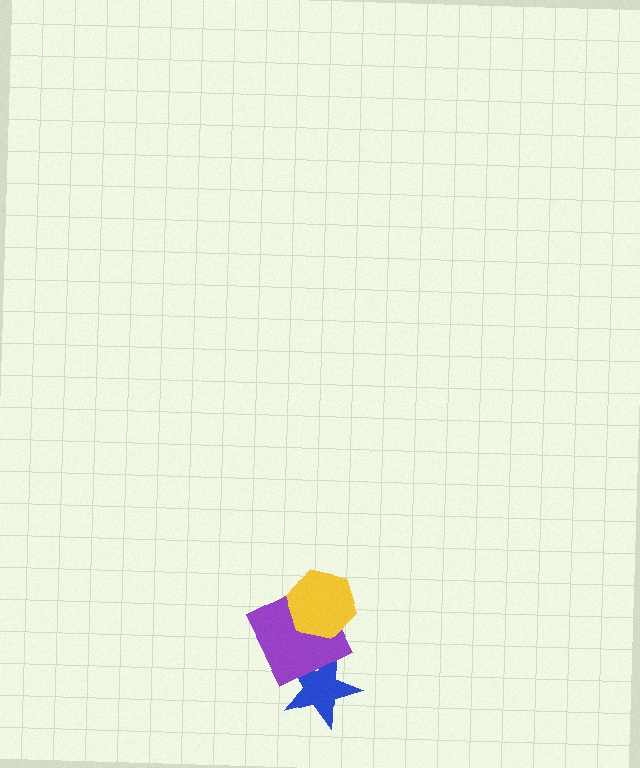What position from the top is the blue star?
The blue star is 3rd from the top.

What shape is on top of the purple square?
The yellow hexagon is on top of the purple square.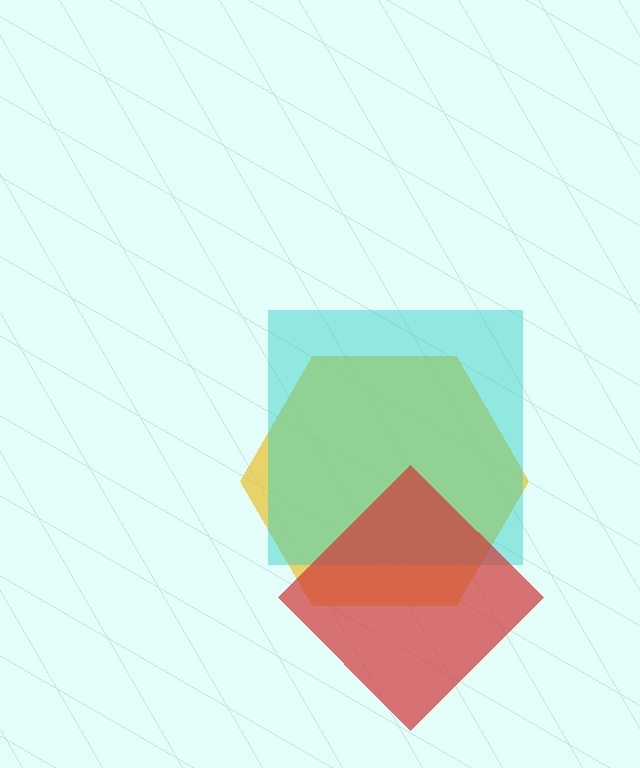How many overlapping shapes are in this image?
There are 3 overlapping shapes in the image.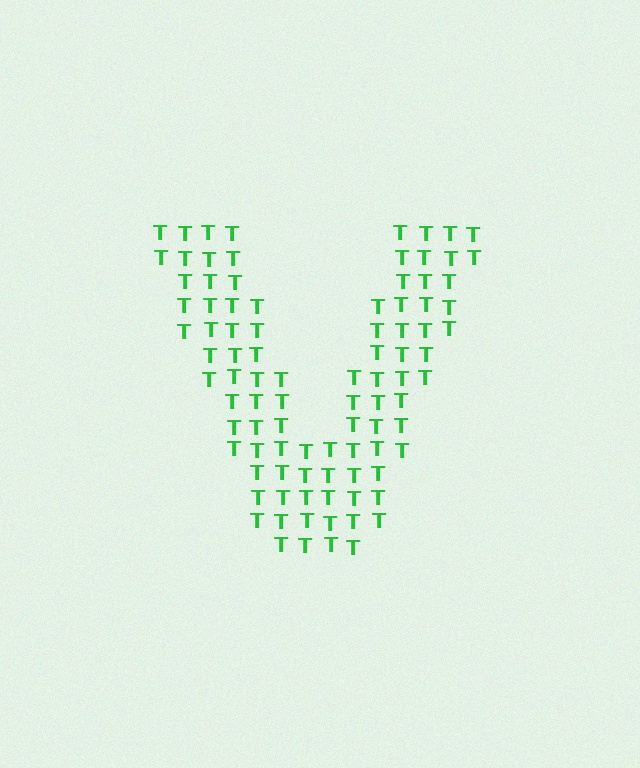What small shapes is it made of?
It is made of small letter T's.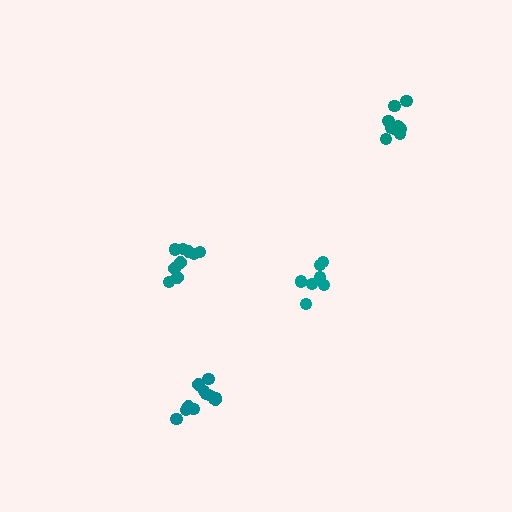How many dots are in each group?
Group 1: 9 dots, Group 2: 7 dots, Group 3: 12 dots, Group 4: 10 dots (38 total).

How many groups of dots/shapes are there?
There are 4 groups.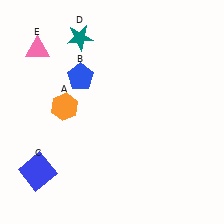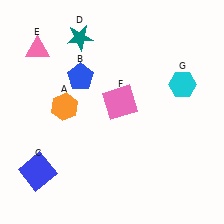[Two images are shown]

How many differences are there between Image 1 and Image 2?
There are 2 differences between the two images.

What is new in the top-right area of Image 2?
A cyan hexagon (G) was added in the top-right area of Image 2.